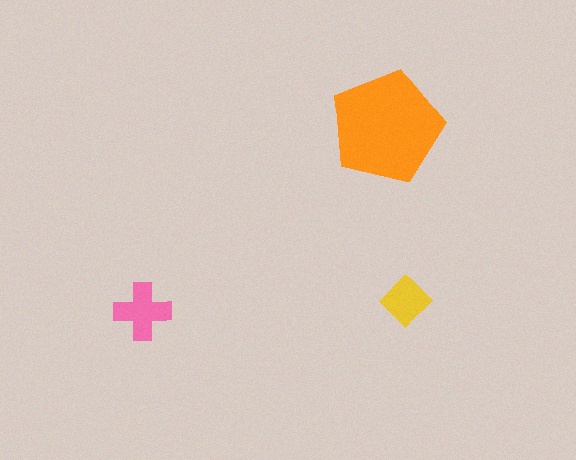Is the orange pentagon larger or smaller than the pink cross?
Larger.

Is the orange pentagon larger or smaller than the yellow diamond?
Larger.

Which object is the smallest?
The yellow diamond.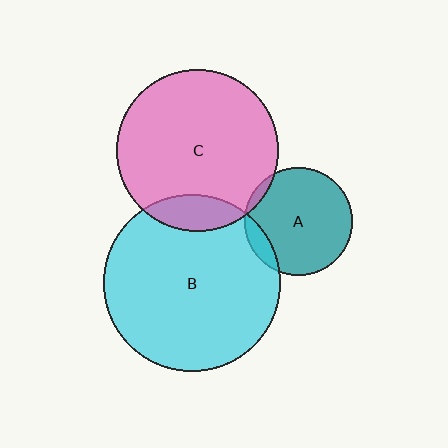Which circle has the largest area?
Circle B (cyan).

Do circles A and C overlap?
Yes.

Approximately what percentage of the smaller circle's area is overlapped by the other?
Approximately 5%.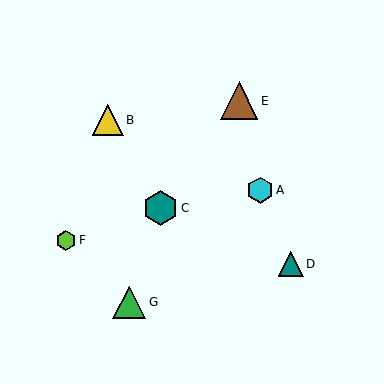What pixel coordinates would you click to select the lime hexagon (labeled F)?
Click at (66, 240) to select the lime hexagon F.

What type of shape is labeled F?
Shape F is a lime hexagon.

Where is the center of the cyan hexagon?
The center of the cyan hexagon is at (260, 190).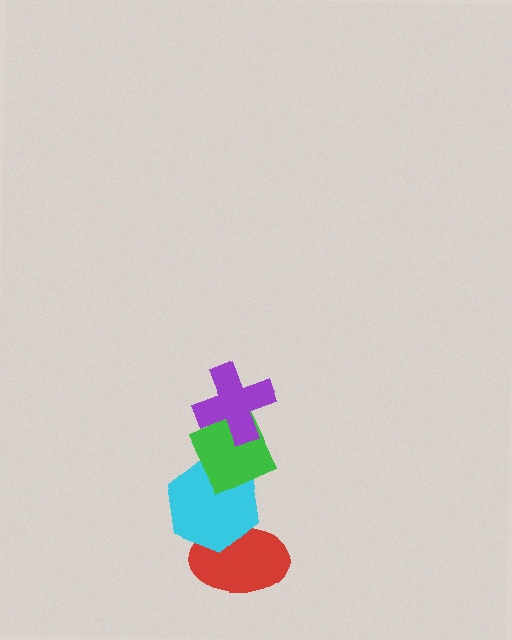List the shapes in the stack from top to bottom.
From top to bottom: the purple cross, the green diamond, the cyan hexagon, the red ellipse.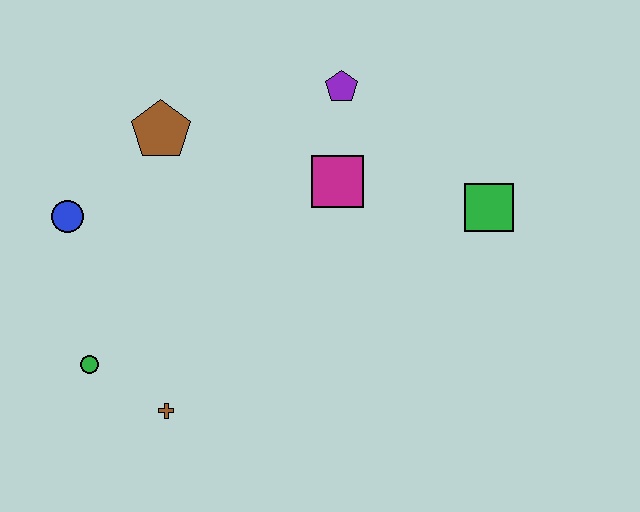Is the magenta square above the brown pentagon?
No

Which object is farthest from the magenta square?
The green circle is farthest from the magenta square.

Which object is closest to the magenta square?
The purple pentagon is closest to the magenta square.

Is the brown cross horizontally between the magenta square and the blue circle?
Yes